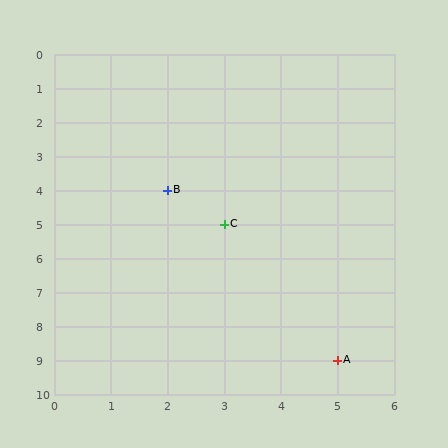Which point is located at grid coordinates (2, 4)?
Point B is at (2, 4).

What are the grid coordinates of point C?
Point C is at grid coordinates (3, 5).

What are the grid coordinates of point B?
Point B is at grid coordinates (2, 4).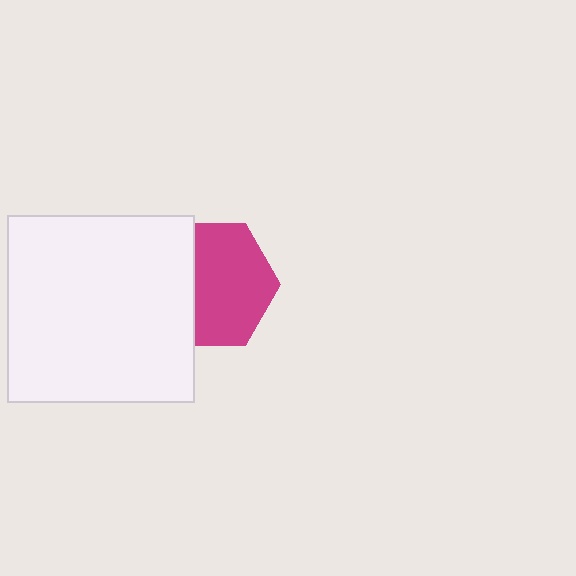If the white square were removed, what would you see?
You would see the complete magenta hexagon.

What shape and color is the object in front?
The object in front is a white square.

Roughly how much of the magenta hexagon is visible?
About half of it is visible (roughly 63%).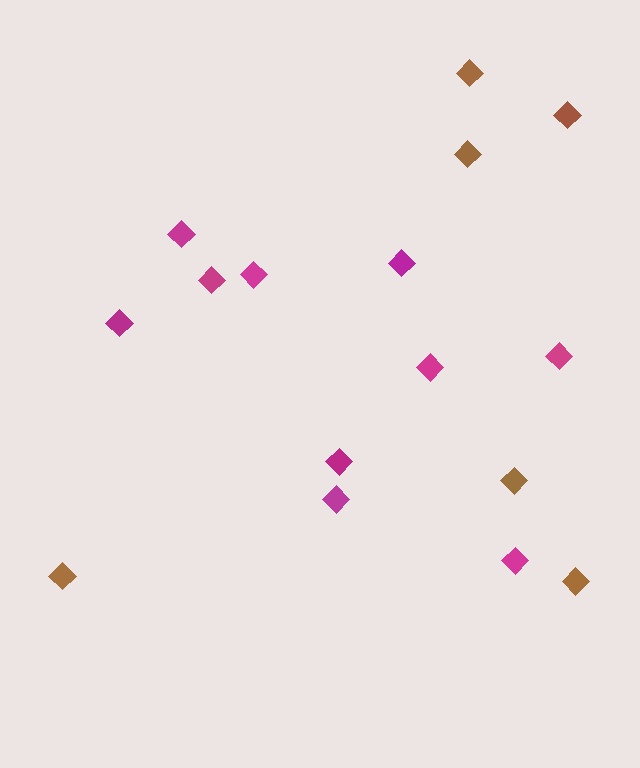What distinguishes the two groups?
There are 2 groups: one group of magenta diamonds (10) and one group of brown diamonds (6).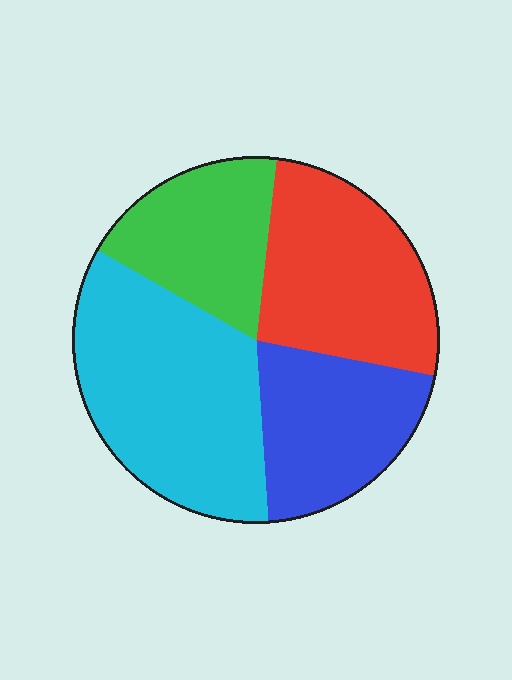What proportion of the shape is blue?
Blue takes up less than a quarter of the shape.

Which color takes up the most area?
Cyan, at roughly 35%.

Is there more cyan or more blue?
Cyan.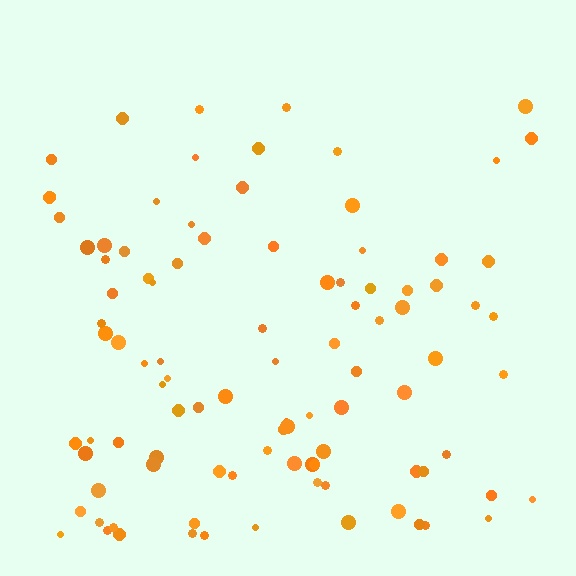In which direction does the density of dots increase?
From top to bottom, with the bottom side densest.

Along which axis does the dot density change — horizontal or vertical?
Vertical.